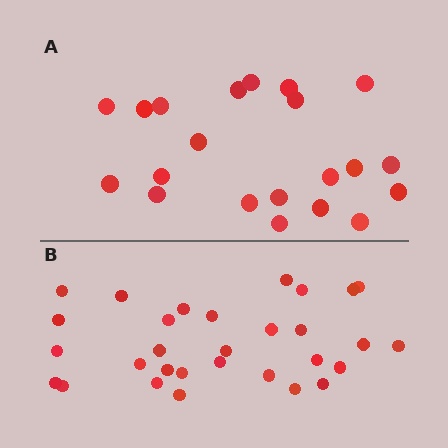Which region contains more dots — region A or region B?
Region B (the bottom region) has more dots.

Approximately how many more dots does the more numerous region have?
Region B has roughly 8 or so more dots than region A.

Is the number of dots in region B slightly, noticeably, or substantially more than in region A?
Region B has noticeably more, but not dramatically so. The ratio is roughly 1.4 to 1.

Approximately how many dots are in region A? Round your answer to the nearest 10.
About 20 dots. (The exact count is 21, which rounds to 20.)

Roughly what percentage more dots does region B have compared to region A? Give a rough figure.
About 45% more.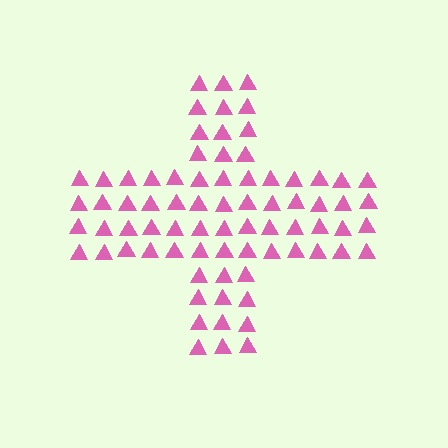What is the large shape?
The large shape is a cross.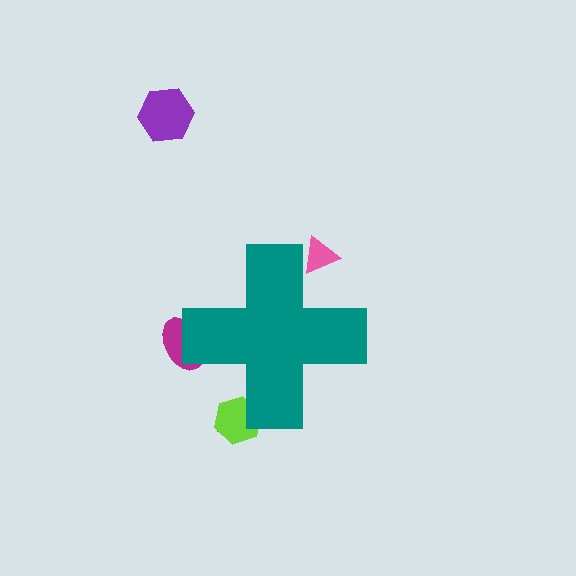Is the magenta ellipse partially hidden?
Yes, the magenta ellipse is partially hidden behind the teal cross.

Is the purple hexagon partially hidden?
No, the purple hexagon is fully visible.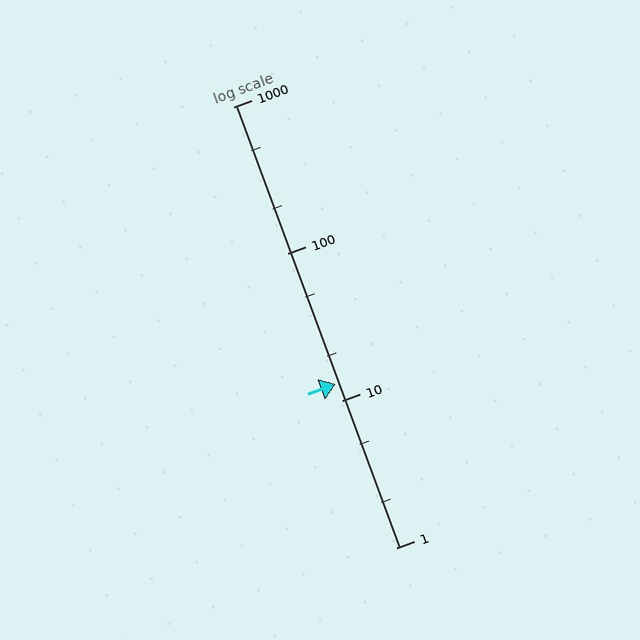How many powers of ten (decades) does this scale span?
The scale spans 3 decades, from 1 to 1000.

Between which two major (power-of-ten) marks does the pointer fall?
The pointer is between 10 and 100.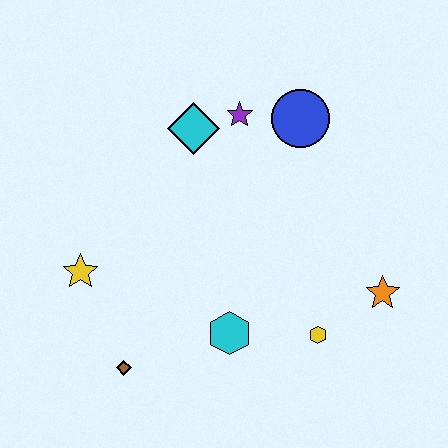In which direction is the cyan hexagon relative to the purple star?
The cyan hexagon is below the purple star.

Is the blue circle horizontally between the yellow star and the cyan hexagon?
No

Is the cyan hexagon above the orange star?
No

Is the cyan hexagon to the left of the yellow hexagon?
Yes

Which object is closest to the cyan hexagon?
The yellow hexagon is closest to the cyan hexagon.